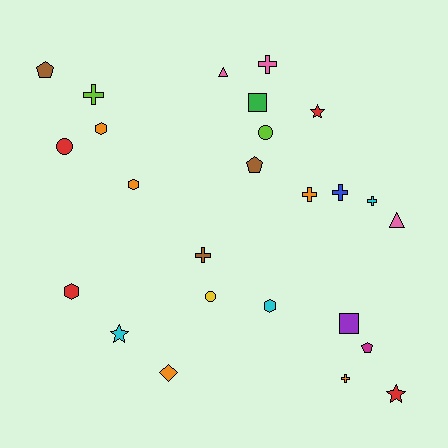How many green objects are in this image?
There is 1 green object.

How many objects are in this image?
There are 25 objects.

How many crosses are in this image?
There are 7 crosses.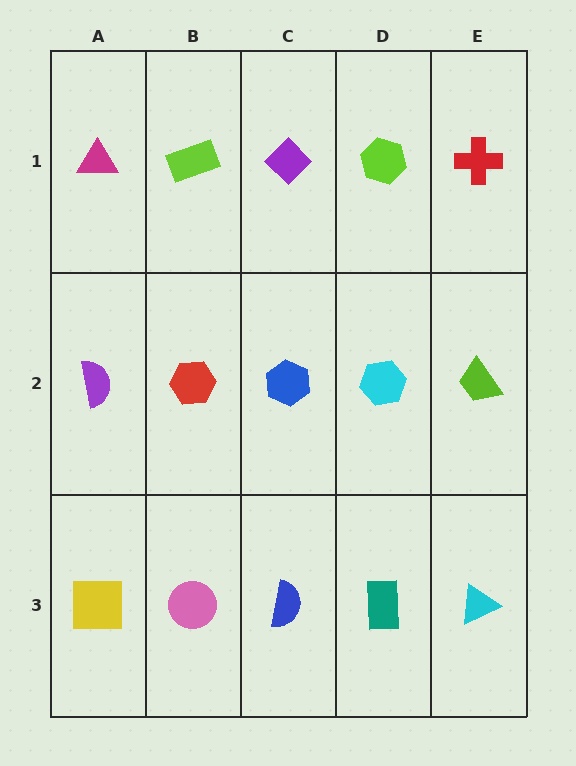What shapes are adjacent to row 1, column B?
A red hexagon (row 2, column B), a magenta triangle (row 1, column A), a purple diamond (row 1, column C).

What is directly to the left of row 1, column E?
A lime hexagon.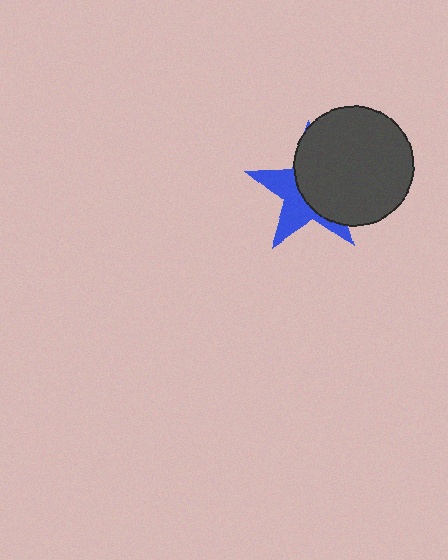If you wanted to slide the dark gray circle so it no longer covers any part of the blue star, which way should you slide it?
Slide it right — that is the most direct way to separate the two shapes.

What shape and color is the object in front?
The object in front is a dark gray circle.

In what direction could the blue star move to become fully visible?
The blue star could move left. That would shift it out from behind the dark gray circle entirely.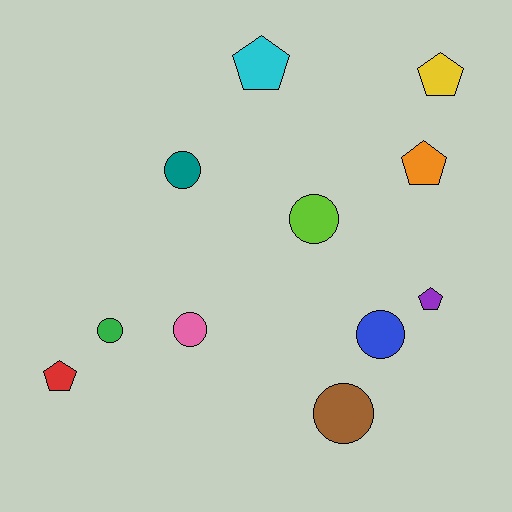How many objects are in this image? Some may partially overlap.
There are 11 objects.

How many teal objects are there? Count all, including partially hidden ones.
There is 1 teal object.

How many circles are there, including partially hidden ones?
There are 6 circles.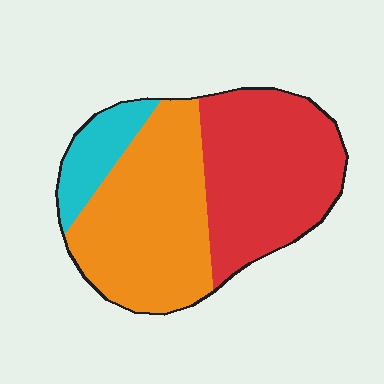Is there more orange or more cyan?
Orange.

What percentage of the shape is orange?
Orange covers roughly 45% of the shape.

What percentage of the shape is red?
Red covers 43% of the shape.